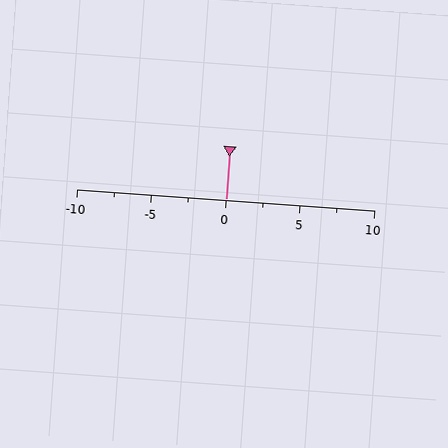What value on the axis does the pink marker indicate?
The marker indicates approximately 0.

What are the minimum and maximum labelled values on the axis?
The axis runs from -10 to 10.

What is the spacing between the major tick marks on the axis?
The major ticks are spaced 5 apart.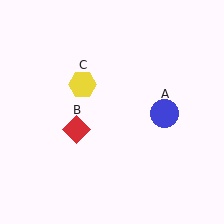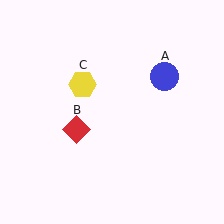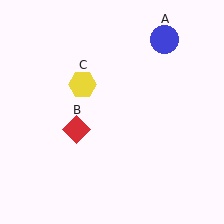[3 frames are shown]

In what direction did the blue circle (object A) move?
The blue circle (object A) moved up.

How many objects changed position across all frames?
1 object changed position: blue circle (object A).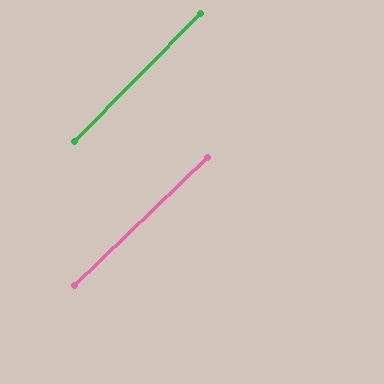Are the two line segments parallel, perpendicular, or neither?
Parallel — their directions differ by only 1.5°.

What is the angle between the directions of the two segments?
Approximately 2 degrees.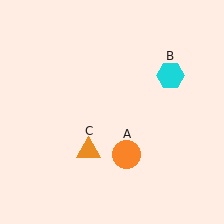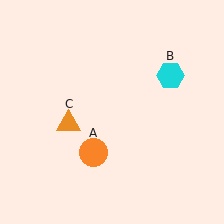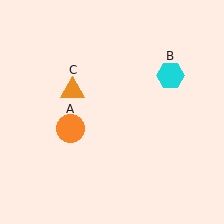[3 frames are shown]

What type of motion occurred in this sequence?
The orange circle (object A), orange triangle (object C) rotated clockwise around the center of the scene.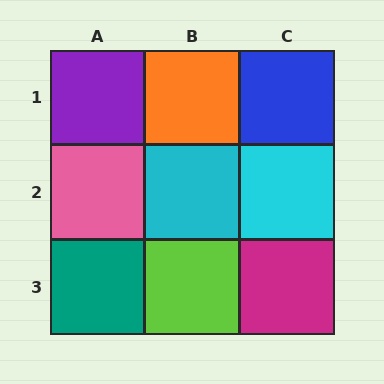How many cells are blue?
1 cell is blue.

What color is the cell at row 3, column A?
Teal.